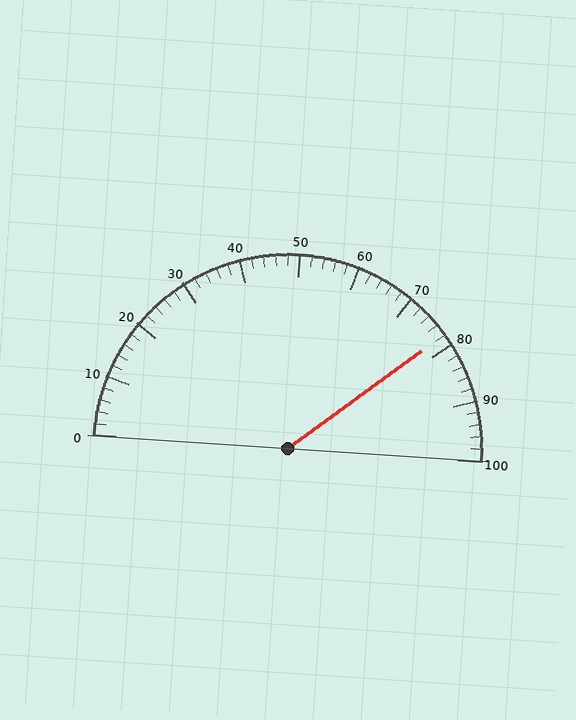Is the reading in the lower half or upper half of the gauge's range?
The reading is in the upper half of the range (0 to 100).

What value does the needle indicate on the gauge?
The needle indicates approximately 78.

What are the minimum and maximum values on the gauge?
The gauge ranges from 0 to 100.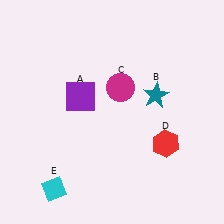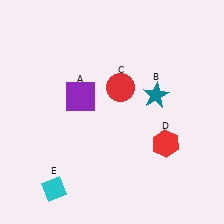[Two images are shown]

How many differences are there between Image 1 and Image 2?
There is 1 difference between the two images.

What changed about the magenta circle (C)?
In Image 1, C is magenta. In Image 2, it changed to red.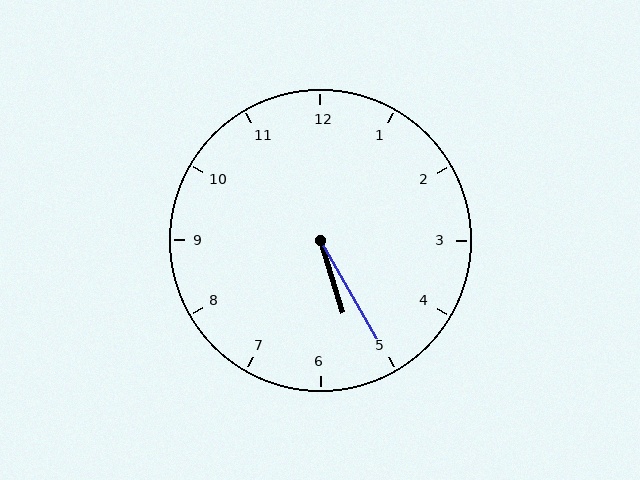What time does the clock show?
5:25.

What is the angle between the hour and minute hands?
Approximately 12 degrees.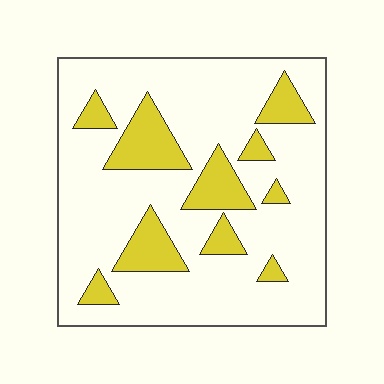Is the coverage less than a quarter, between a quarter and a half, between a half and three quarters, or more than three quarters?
Less than a quarter.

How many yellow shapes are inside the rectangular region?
10.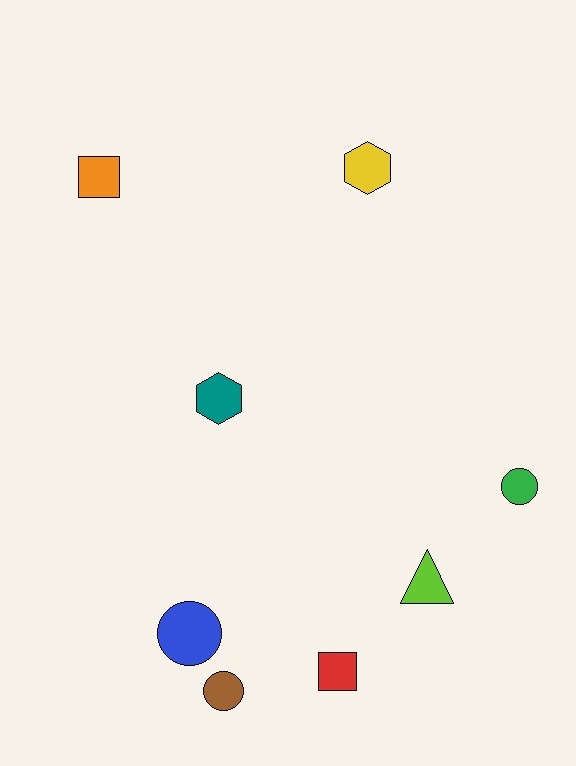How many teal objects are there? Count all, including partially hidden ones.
There is 1 teal object.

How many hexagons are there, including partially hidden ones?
There are 2 hexagons.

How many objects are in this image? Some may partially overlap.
There are 8 objects.